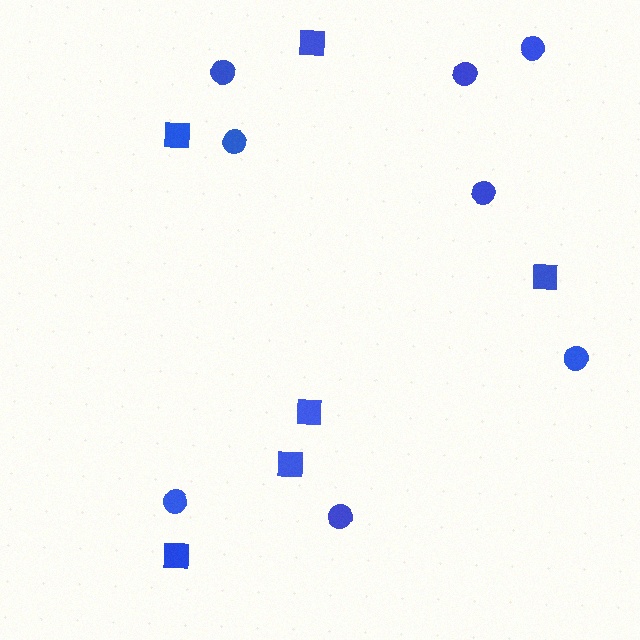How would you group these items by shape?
There are 2 groups: one group of squares (6) and one group of circles (8).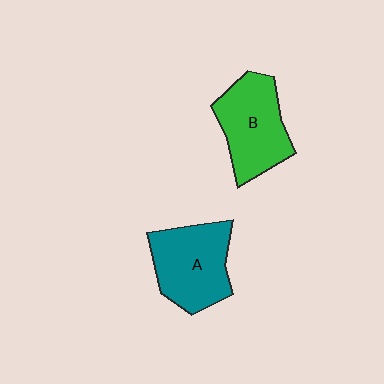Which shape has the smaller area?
Shape B (green).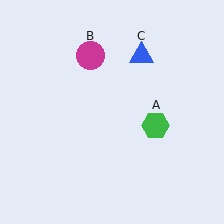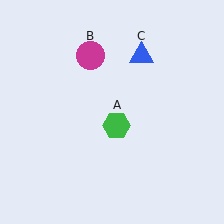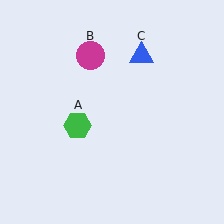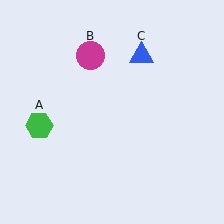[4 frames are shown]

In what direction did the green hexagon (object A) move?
The green hexagon (object A) moved left.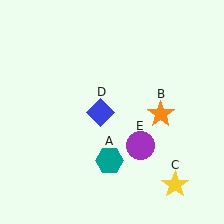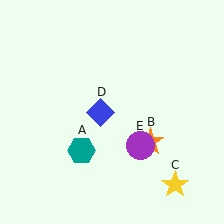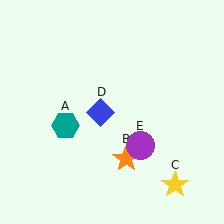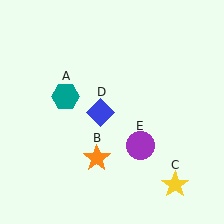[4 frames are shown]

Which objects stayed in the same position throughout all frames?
Yellow star (object C) and blue diamond (object D) and purple circle (object E) remained stationary.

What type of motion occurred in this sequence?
The teal hexagon (object A), orange star (object B) rotated clockwise around the center of the scene.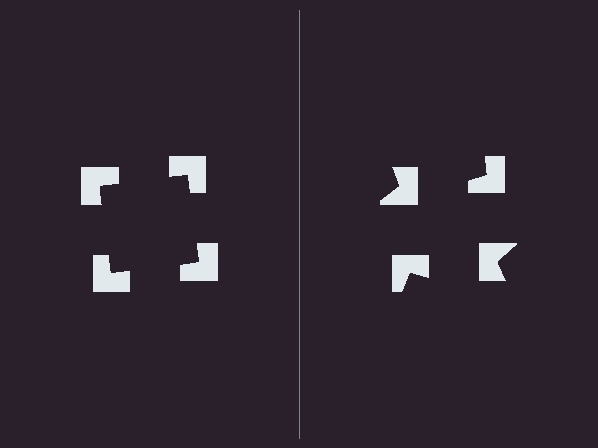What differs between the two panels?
The notched squares are positioned identically on both sides; only the wedge orientations differ. On the left they align to a square; on the right they are misaligned.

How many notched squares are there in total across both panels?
8 — 4 on each side.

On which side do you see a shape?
An illusory square appears on the left side. On the right side the wedge cuts are rotated, so no coherent shape forms.